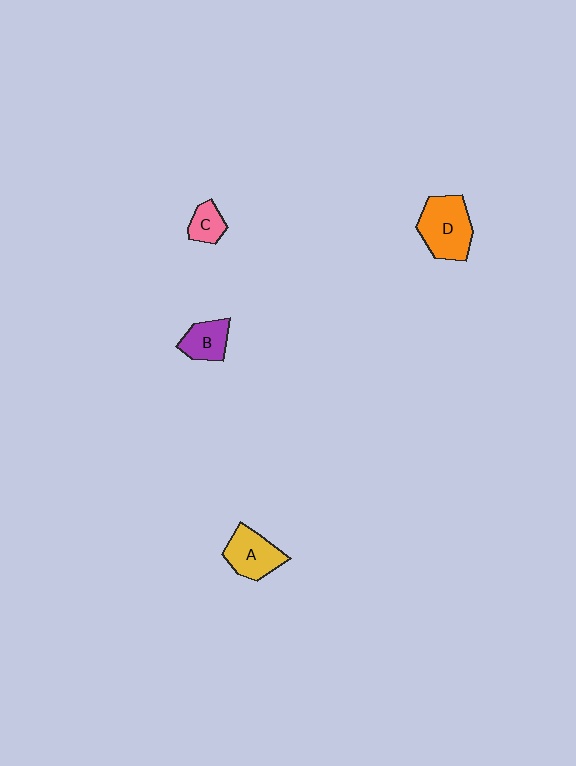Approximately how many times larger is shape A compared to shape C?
Approximately 1.9 times.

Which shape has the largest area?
Shape D (orange).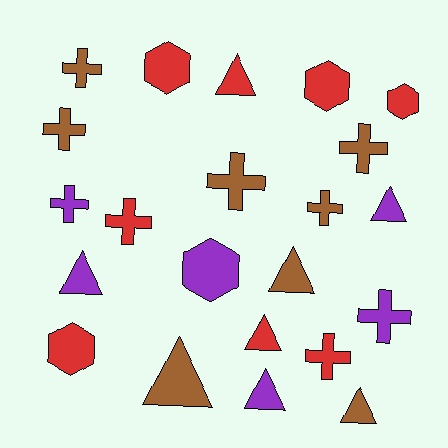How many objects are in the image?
There are 22 objects.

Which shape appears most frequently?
Cross, with 9 objects.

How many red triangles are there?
There are 2 red triangles.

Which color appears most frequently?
Brown, with 8 objects.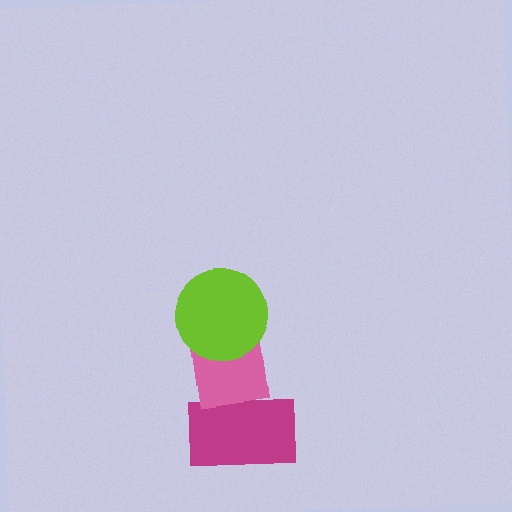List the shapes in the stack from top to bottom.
From top to bottom: the lime circle, the pink square, the magenta rectangle.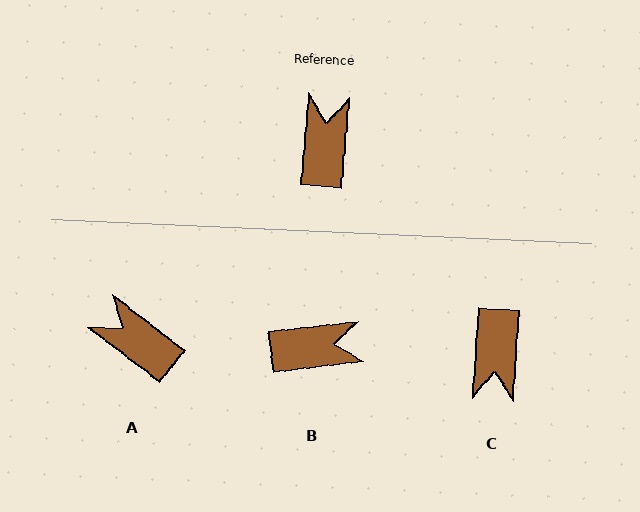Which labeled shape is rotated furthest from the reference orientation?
C, about 178 degrees away.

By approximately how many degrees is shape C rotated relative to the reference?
Approximately 178 degrees clockwise.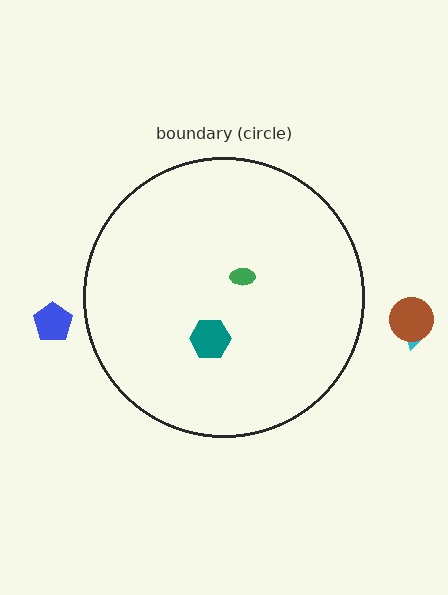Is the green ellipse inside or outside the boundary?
Inside.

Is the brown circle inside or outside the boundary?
Outside.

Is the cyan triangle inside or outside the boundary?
Outside.